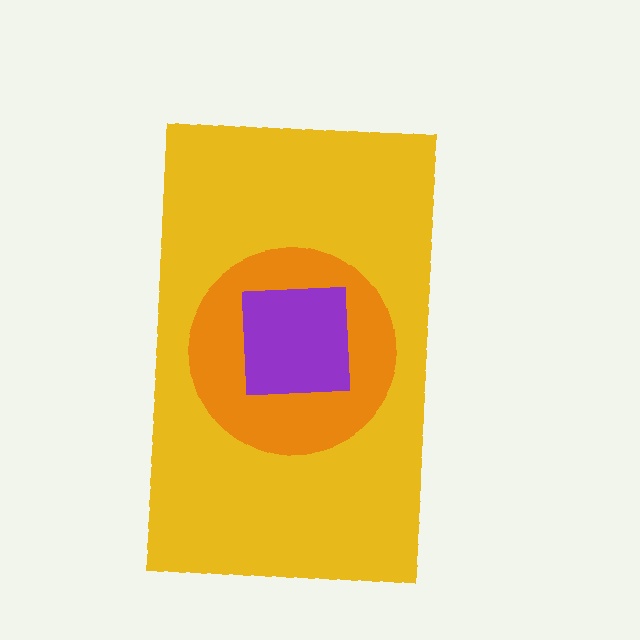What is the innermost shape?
The purple square.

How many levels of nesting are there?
3.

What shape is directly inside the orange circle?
The purple square.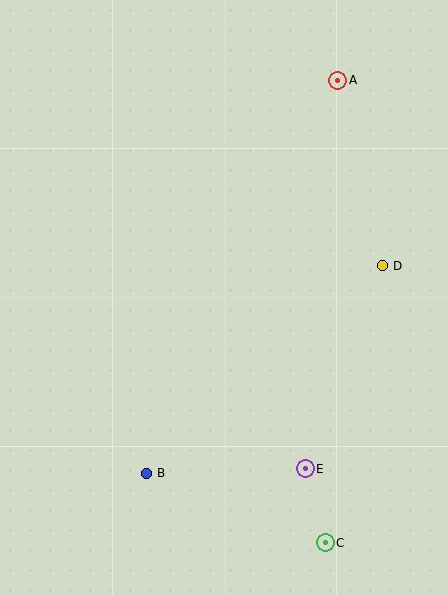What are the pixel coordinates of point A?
Point A is at (338, 80).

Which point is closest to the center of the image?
Point D at (382, 266) is closest to the center.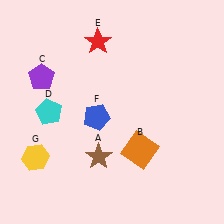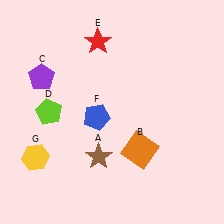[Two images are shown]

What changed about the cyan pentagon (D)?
In Image 1, D is cyan. In Image 2, it changed to lime.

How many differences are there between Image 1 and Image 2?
There is 1 difference between the two images.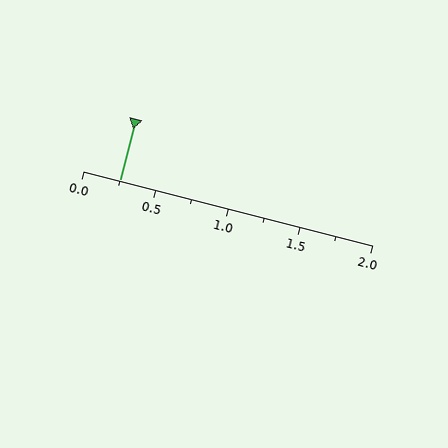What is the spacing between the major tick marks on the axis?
The major ticks are spaced 0.5 apart.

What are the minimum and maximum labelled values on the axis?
The axis runs from 0.0 to 2.0.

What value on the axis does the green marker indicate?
The marker indicates approximately 0.25.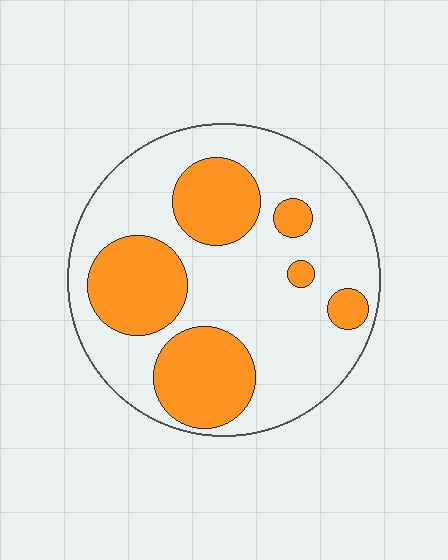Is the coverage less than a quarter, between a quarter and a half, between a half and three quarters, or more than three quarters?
Between a quarter and a half.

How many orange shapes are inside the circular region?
6.